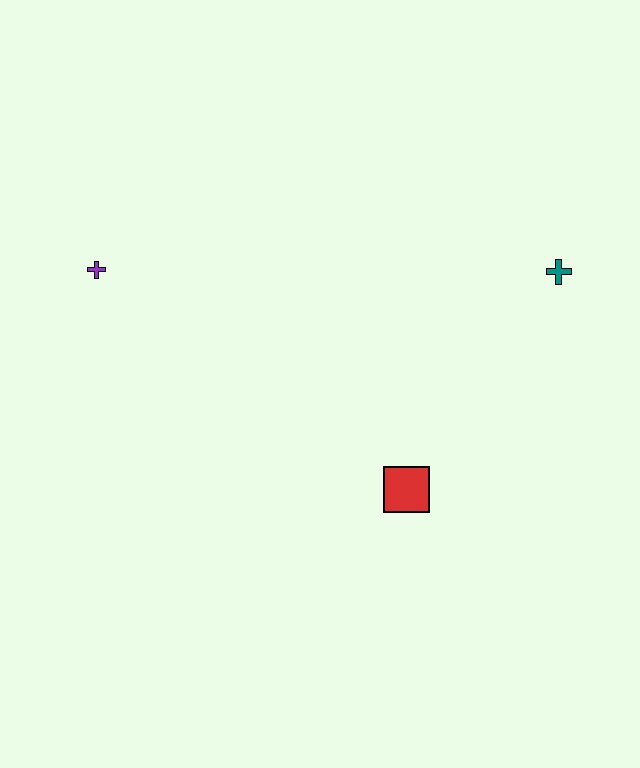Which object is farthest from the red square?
The purple cross is farthest from the red square.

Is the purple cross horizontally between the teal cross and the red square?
No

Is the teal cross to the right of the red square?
Yes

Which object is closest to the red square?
The teal cross is closest to the red square.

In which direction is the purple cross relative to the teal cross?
The purple cross is to the left of the teal cross.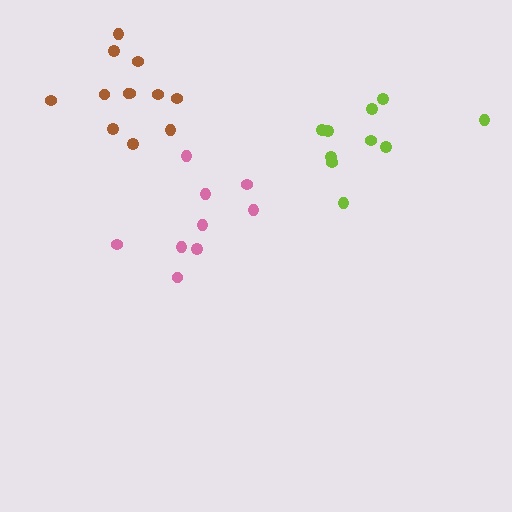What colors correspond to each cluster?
The clusters are colored: pink, lime, brown.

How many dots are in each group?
Group 1: 9 dots, Group 2: 10 dots, Group 3: 12 dots (31 total).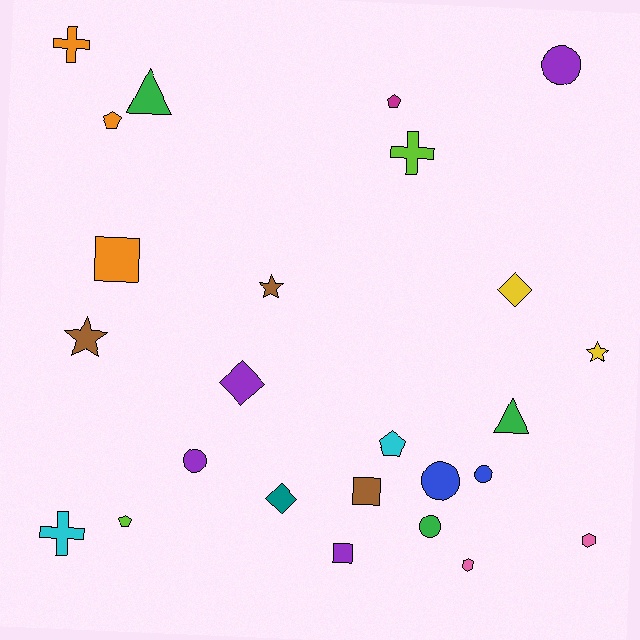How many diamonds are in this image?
There are 3 diamonds.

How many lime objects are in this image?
There are 2 lime objects.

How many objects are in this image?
There are 25 objects.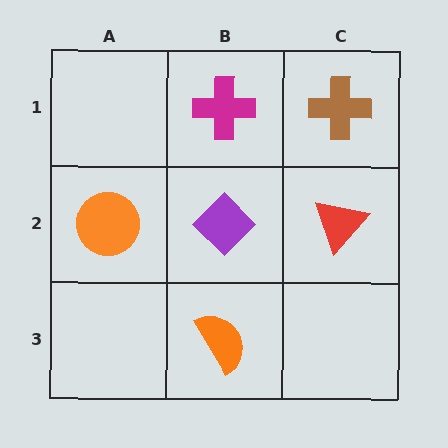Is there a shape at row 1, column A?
No, that cell is empty.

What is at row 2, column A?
An orange circle.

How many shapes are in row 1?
2 shapes.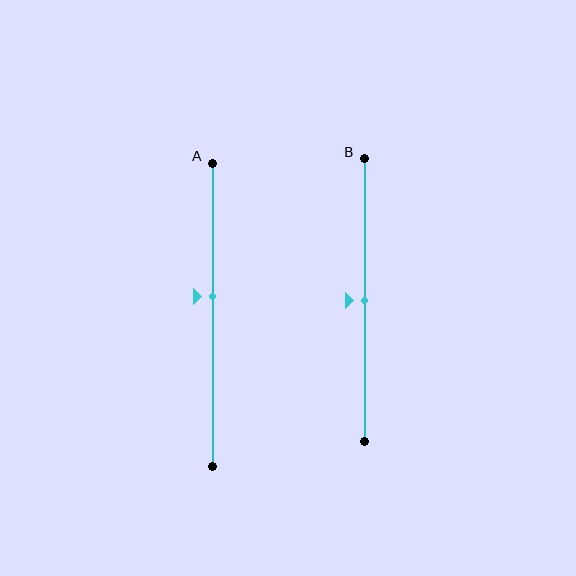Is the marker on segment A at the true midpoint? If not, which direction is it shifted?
No, the marker on segment A is shifted upward by about 6% of the segment length.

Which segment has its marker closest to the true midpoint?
Segment B has its marker closest to the true midpoint.